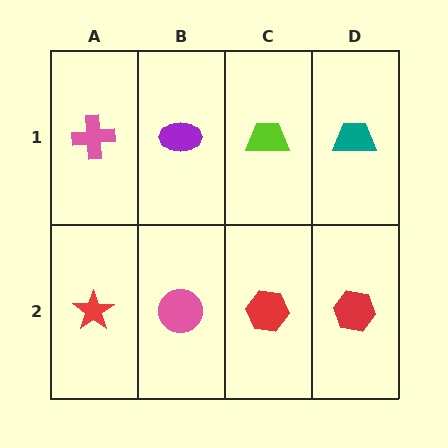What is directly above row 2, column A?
A pink cross.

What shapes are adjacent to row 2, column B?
A purple ellipse (row 1, column B), a red star (row 2, column A), a red hexagon (row 2, column C).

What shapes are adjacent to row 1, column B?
A pink circle (row 2, column B), a pink cross (row 1, column A), a lime trapezoid (row 1, column C).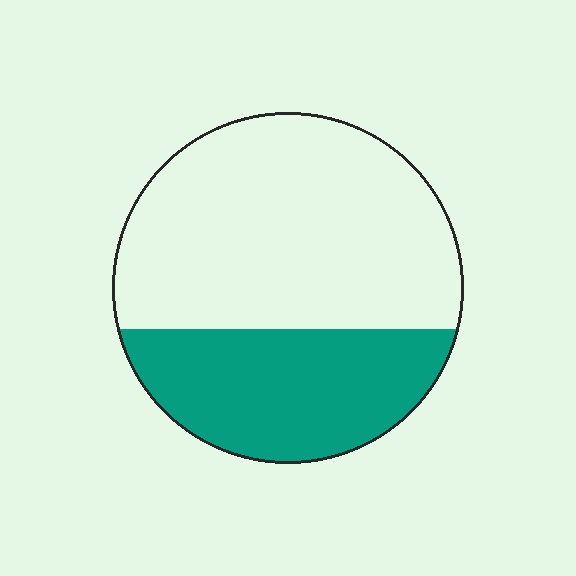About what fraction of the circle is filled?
About one third (1/3).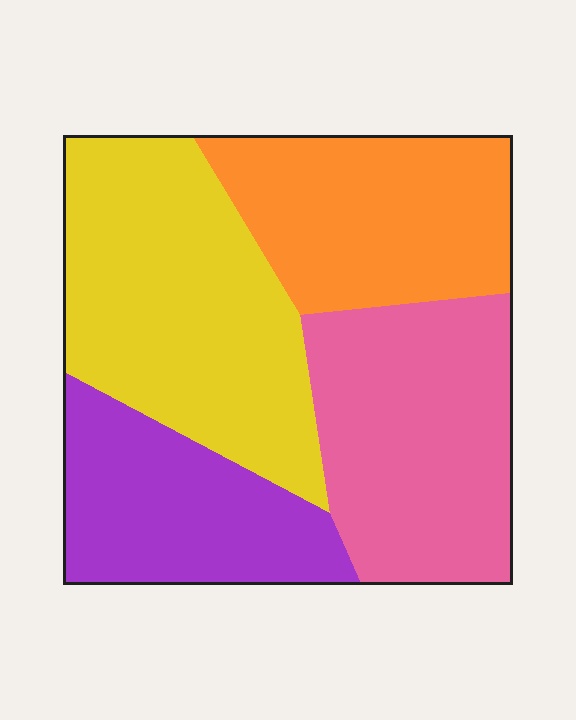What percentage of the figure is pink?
Pink takes up about one quarter (1/4) of the figure.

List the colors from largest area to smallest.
From largest to smallest: yellow, pink, orange, purple.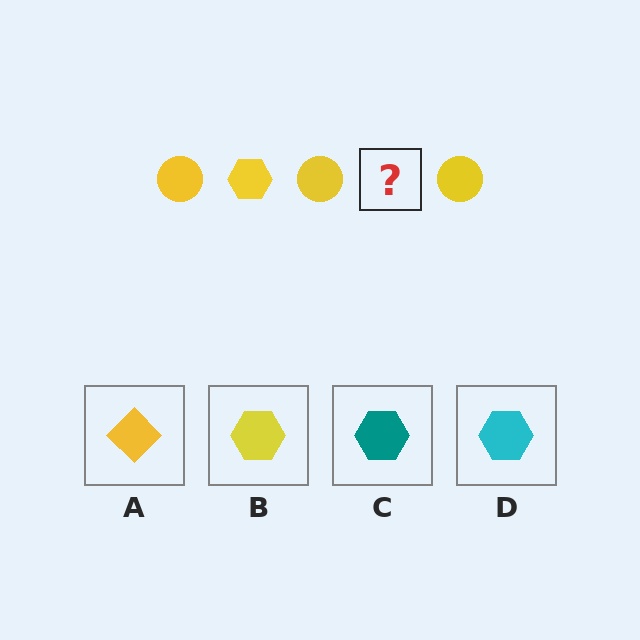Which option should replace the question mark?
Option B.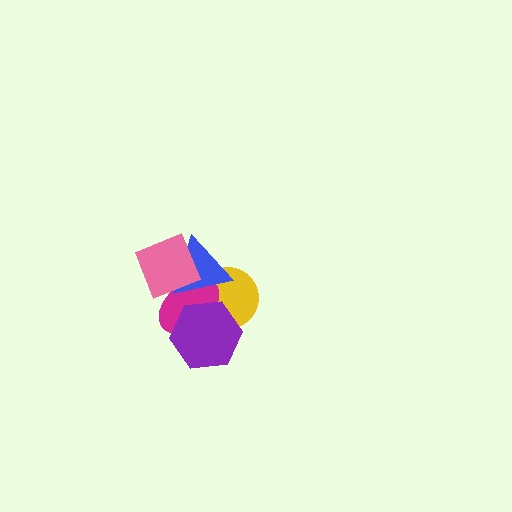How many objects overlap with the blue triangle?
3 objects overlap with the blue triangle.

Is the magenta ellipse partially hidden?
Yes, it is partially covered by another shape.